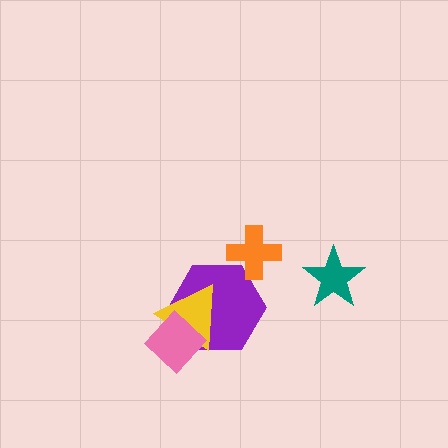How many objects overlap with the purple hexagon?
3 objects overlap with the purple hexagon.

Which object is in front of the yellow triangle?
The pink diamond is in front of the yellow triangle.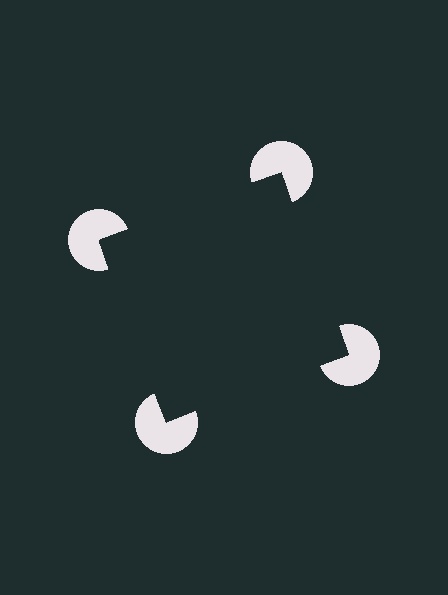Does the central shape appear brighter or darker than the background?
It typically appears slightly darker than the background, even though no actual brightness change is drawn.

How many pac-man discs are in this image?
There are 4 — one at each vertex of the illusory square.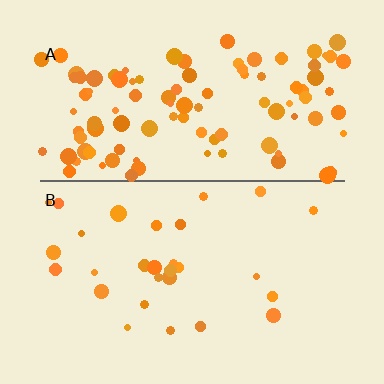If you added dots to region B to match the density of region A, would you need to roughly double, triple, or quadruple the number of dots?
Approximately quadruple.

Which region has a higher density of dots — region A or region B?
A (the top).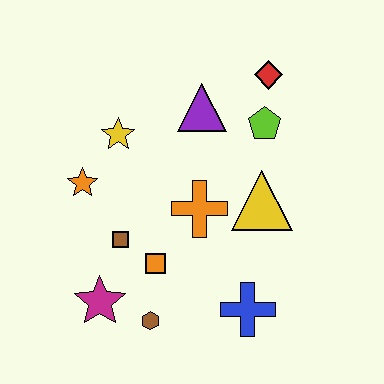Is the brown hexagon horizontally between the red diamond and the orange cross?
No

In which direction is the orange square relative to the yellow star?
The orange square is below the yellow star.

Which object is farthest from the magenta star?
The red diamond is farthest from the magenta star.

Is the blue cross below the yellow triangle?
Yes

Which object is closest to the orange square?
The brown square is closest to the orange square.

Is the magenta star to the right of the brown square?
No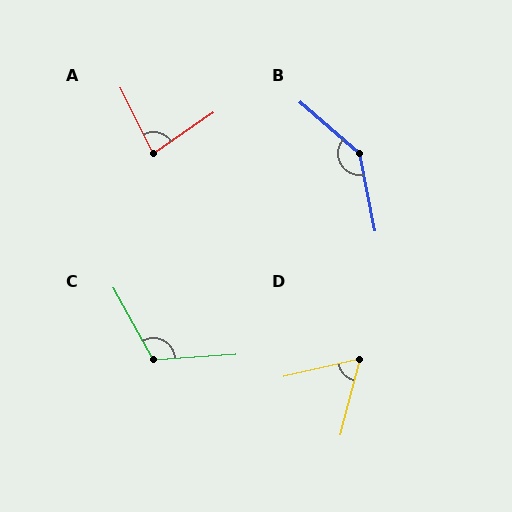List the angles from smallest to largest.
D (62°), A (82°), C (115°), B (143°).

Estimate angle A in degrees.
Approximately 82 degrees.